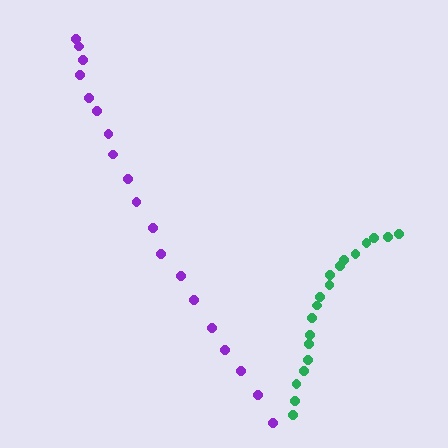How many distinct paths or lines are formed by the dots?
There are 2 distinct paths.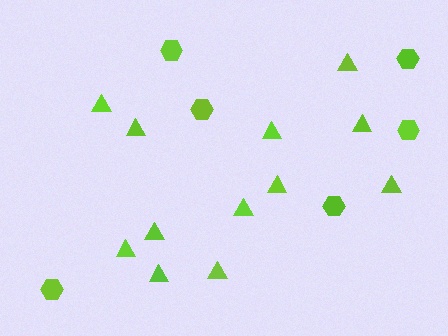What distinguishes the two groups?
There are 2 groups: one group of triangles (12) and one group of hexagons (6).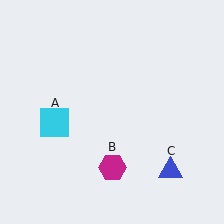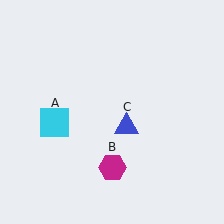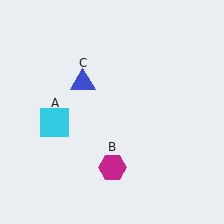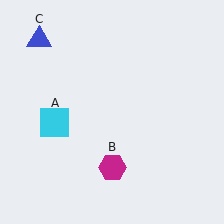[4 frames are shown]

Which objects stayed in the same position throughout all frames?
Cyan square (object A) and magenta hexagon (object B) remained stationary.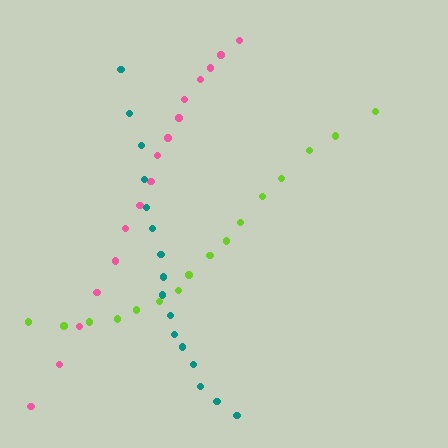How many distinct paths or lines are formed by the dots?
There are 3 distinct paths.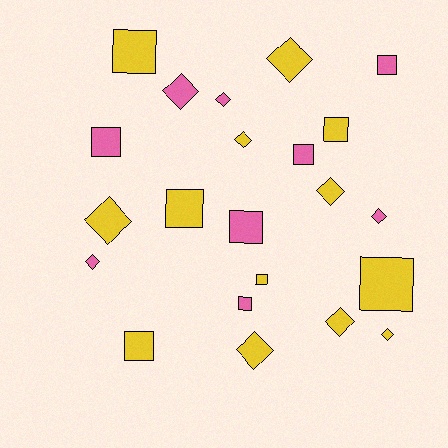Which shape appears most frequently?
Square, with 11 objects.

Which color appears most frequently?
Yellow, with 13 objects.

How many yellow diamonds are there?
There are 7 yellow diamonds.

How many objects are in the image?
There are 22 objects.